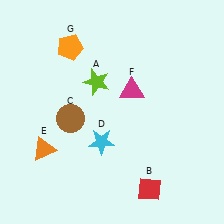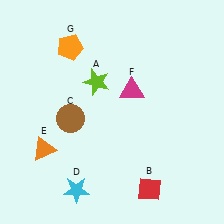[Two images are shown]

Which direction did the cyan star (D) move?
The cyan star (D) moved down.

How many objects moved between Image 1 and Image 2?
1 object moved between the two images.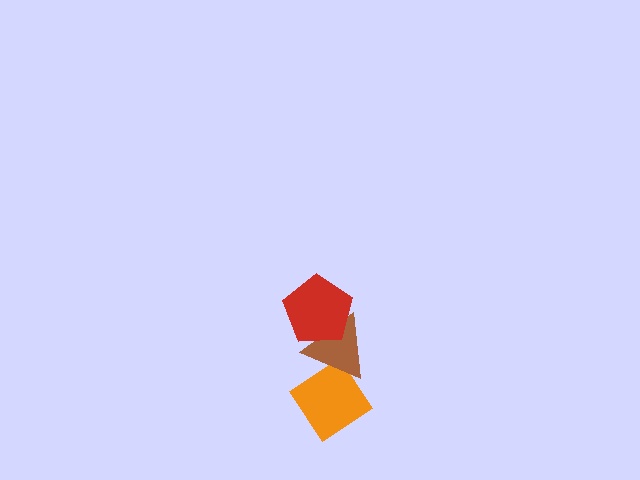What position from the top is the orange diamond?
The orange diamond is 3rd from the top.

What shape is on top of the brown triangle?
The red pentagon is on top of the brown triangle.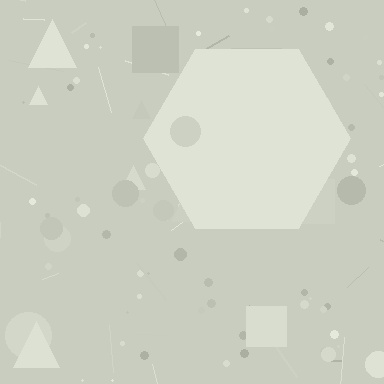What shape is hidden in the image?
A hexagon is hidden in the image.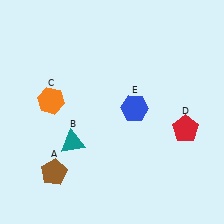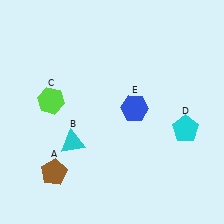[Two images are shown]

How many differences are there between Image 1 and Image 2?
There are 3 differences between the two images.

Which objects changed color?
B changed from teal to cyan. C changed from orange to lime. D changed from red to cyan.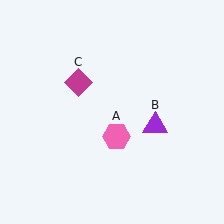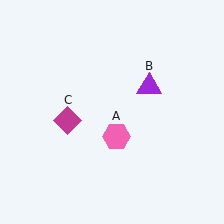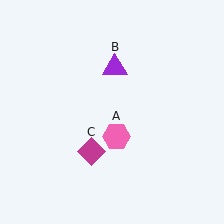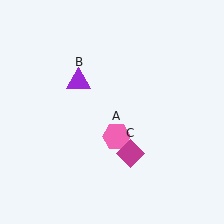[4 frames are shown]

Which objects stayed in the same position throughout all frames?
Pink hexagon (object A) remained stationary.